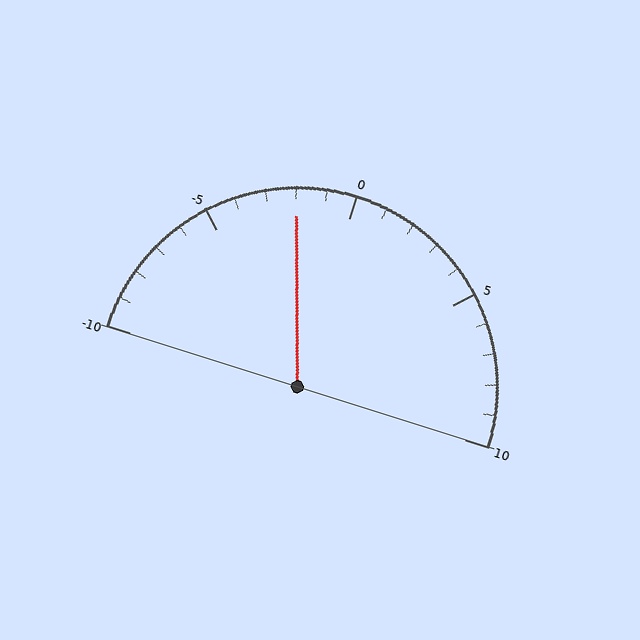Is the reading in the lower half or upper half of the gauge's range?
The reading is in the lower half of the range (-10 to 10).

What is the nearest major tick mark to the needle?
The nearest major tick mark is 0.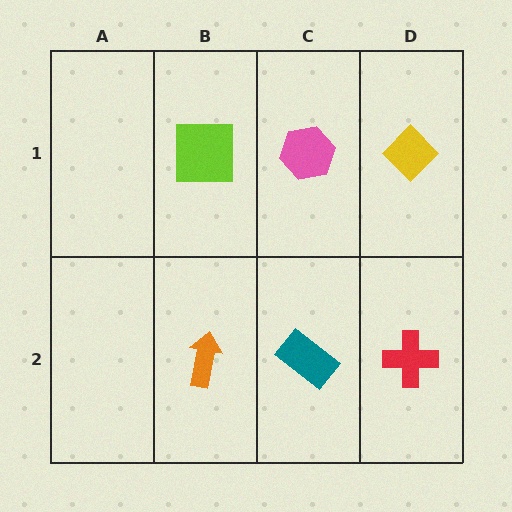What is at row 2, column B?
An orange arrow.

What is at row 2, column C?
A teal rectangle.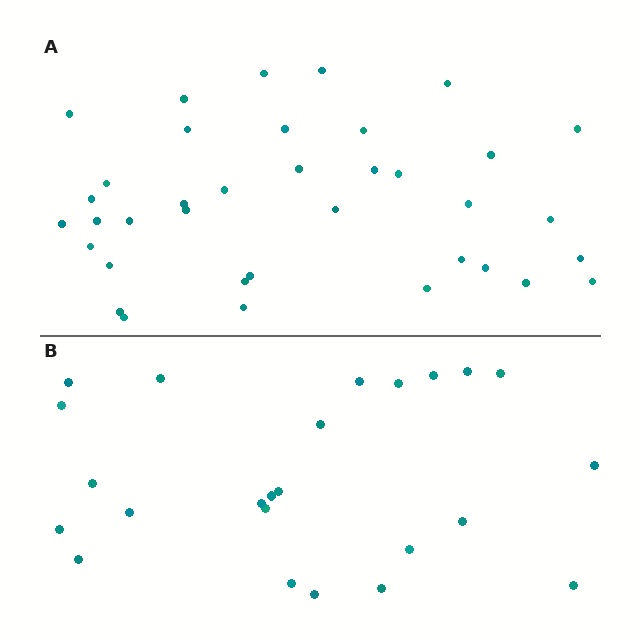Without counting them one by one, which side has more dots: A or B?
Region A (the top region) has more dots.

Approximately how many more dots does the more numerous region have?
Region A has approximately 15 more dots than region B.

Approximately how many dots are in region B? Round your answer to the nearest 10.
About 20 dots. (The exact count is 24, which rounds to 20.)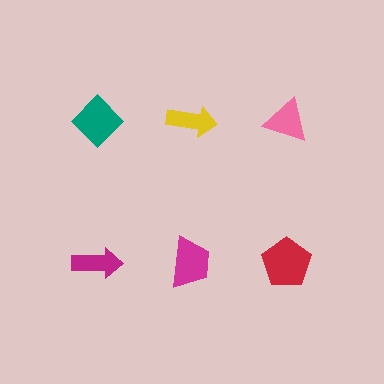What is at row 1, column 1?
A teal diamond.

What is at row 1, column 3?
A pink triangle.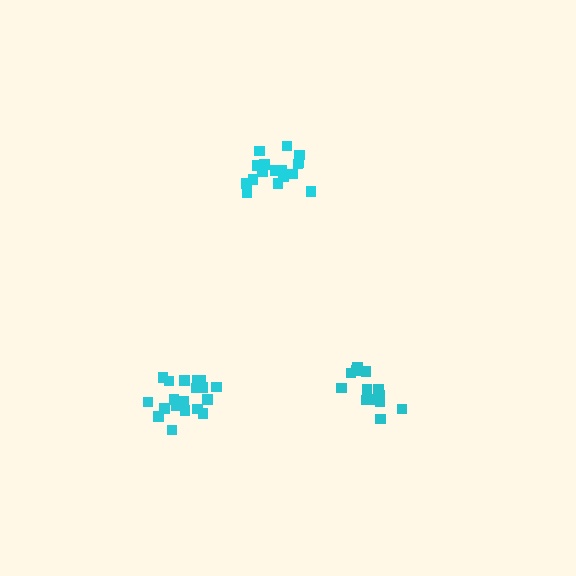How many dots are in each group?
Group 1: 18 dots, Group 2: 13 dots, Group 3: 19 dots (50 total).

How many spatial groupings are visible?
There are 3 spatial groupings.